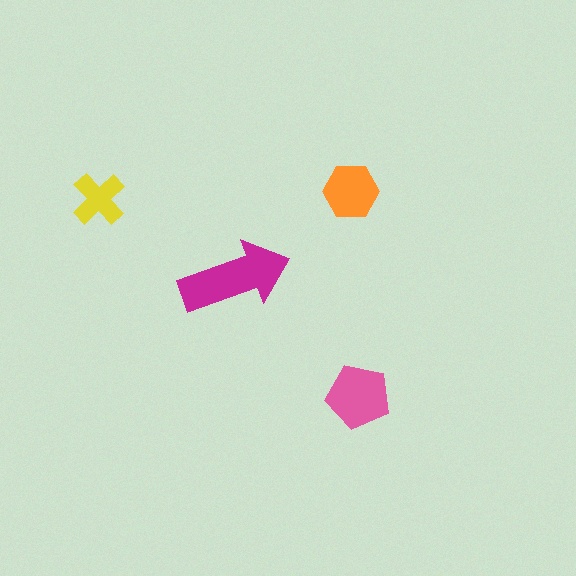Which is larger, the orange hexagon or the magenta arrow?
The magenta arrow.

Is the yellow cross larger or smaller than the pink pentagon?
Smaller.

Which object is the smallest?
The yellow cross.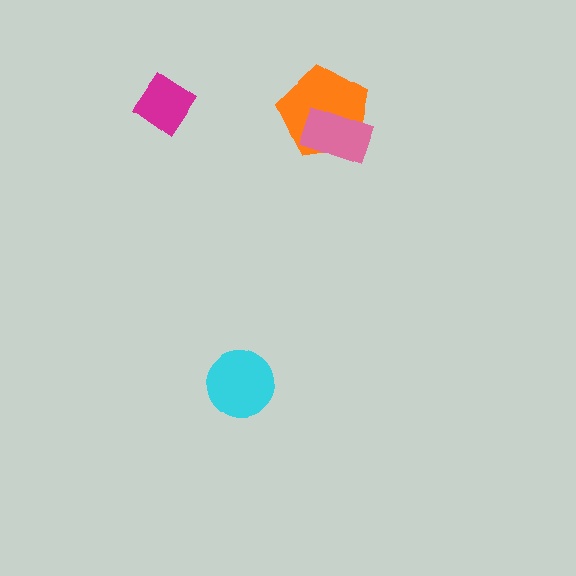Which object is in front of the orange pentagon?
The pink rectangle is in front of the orange pentagon.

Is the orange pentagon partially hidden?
Yes, it is partially covered by another shape.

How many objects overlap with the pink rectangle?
1 object overlaps with the pink rectangle.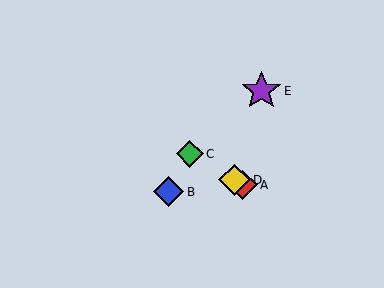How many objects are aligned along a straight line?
3 objects (A, C, D) are aligned along a straight line.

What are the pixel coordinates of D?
Object D is at (234, 180).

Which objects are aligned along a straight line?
Objects A, C, D are aligned along a straight line.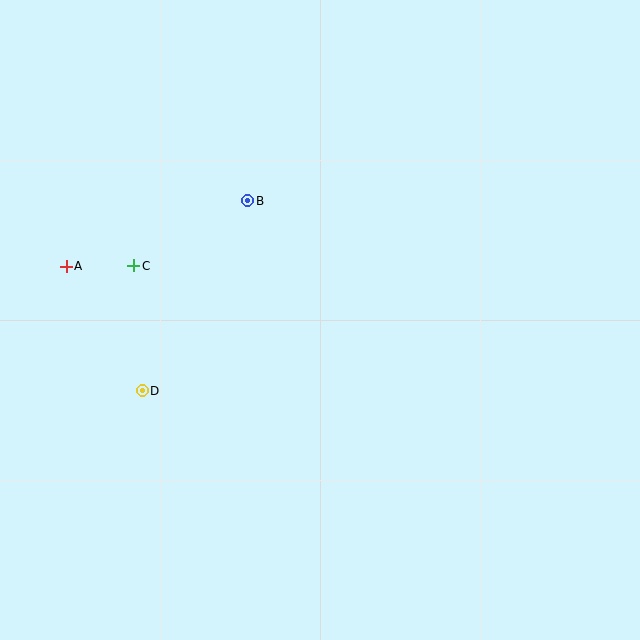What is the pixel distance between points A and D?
The distance between A and D is 146 pixels.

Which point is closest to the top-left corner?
Point A is closest to the top-left corner.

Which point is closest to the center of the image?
Point B at (248, 201) is closest to the center.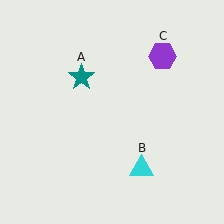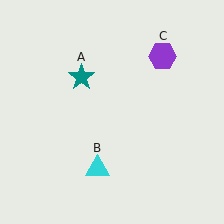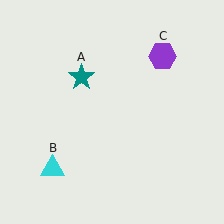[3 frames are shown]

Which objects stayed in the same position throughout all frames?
Teal star (object A) and purple hexagon (object C) remained stationary.